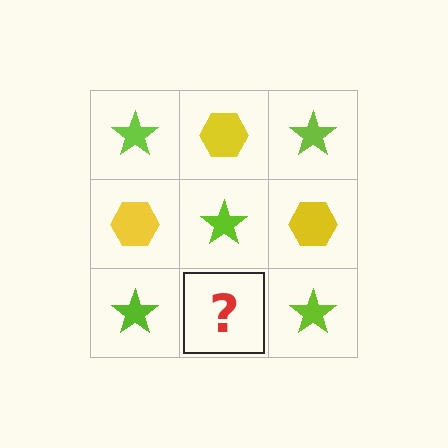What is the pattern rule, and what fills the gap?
The rule is that it alternates lime star and yellow hexagon in a checkerboard pattern. The gap should be filled with a yellow hexagon.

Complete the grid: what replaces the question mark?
The question mark should be replaced with a yellow hexagon.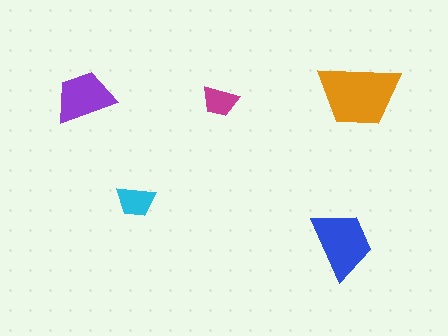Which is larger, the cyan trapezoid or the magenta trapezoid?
The cyan one.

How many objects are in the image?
There are 5 objects in the image.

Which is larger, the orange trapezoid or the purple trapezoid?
The orange one.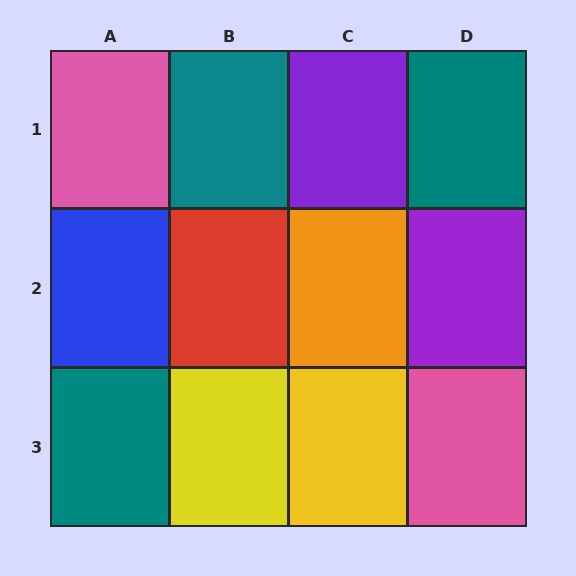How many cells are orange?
1 cell is orange.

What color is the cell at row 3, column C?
Yellow.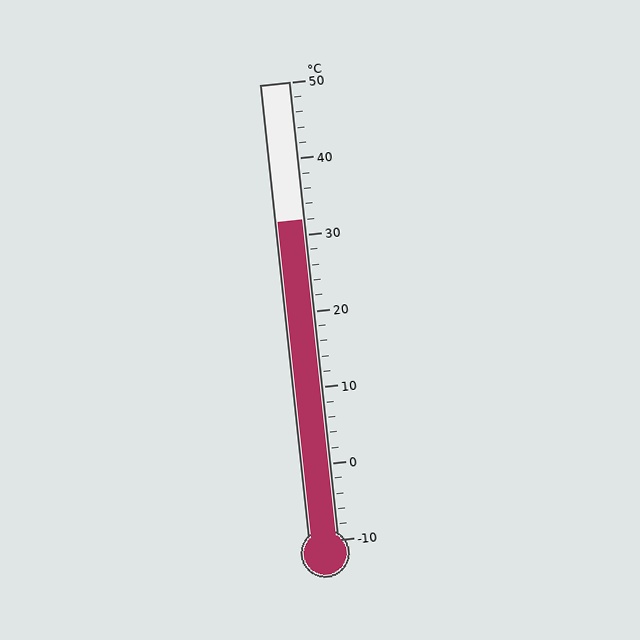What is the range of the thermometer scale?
The thermometer scale ranges from -10°C to 50°C.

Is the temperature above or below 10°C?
The temperature is above 10°C.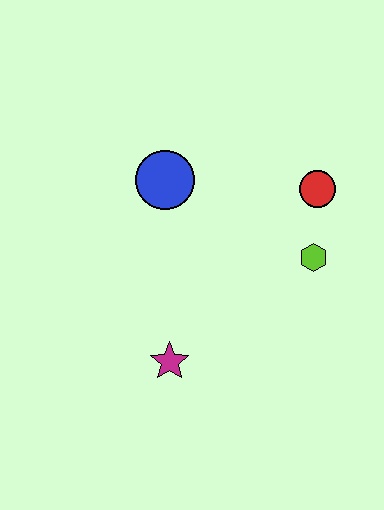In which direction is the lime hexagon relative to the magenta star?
The lime hexagon is to the right of the magenta star.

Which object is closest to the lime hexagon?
The red circle is closest to the lime hexagon.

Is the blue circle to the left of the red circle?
Yes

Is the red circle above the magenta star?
Yes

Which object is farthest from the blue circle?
The magenta star is farthest from the blue circle.